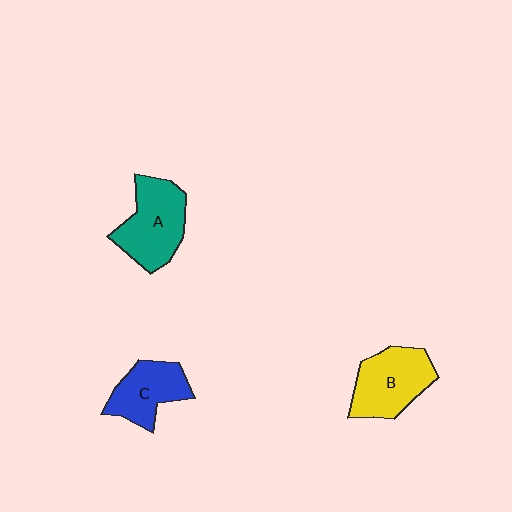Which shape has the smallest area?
Shape C (blue).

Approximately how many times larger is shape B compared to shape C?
Approximately 1.2 times.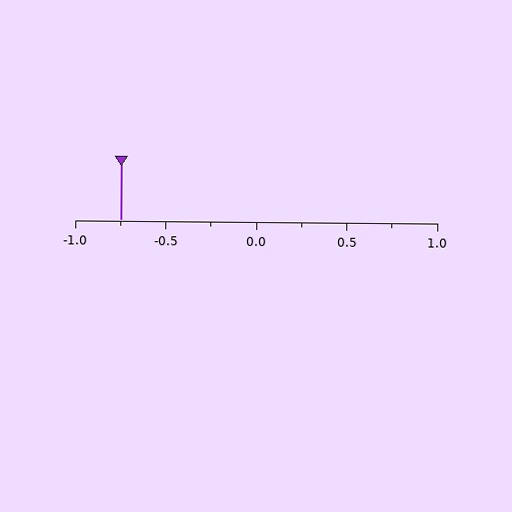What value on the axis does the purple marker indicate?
The marker indicates approximately -0.75.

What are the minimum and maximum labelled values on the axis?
The axis runs from -1.0 to 1.0.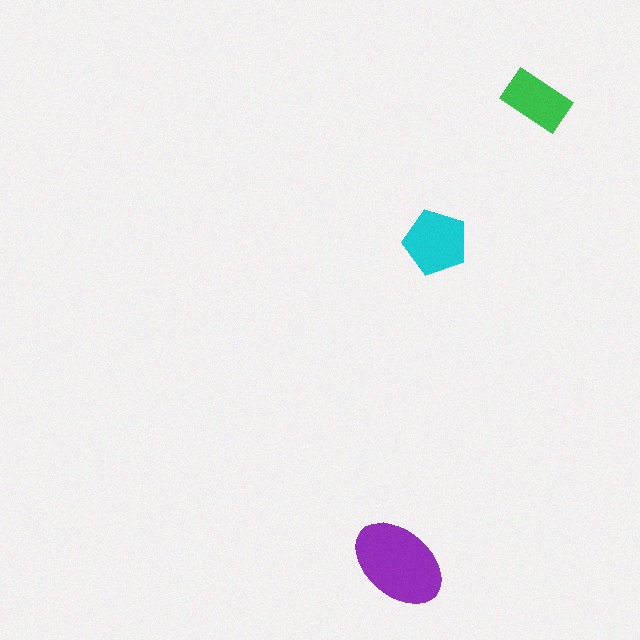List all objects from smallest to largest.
The green rectangle, the cyan pentagon, the purple ellipse.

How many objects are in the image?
There are 3 objects in the image.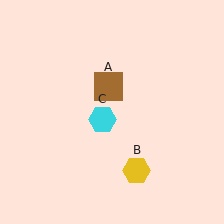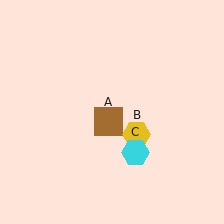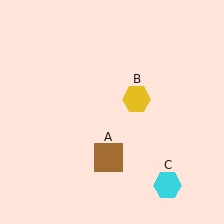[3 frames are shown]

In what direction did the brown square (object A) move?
The brown square (object A) moved down.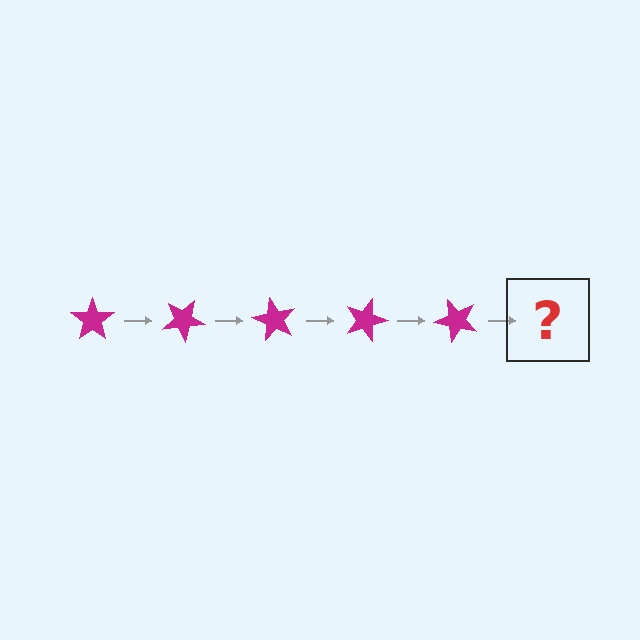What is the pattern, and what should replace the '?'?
The pattern is that the star rotates 30 degrees each step. The '?' should be a magenta star rotated 150 degrees.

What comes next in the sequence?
The next element should be a magenta star rotated 150 degrees.